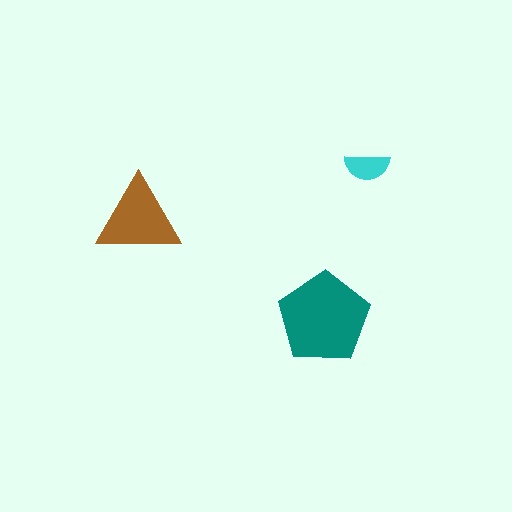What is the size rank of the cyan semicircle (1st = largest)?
3rd.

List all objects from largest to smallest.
The teal pentagon, the brown triangle, the cyan semicircle.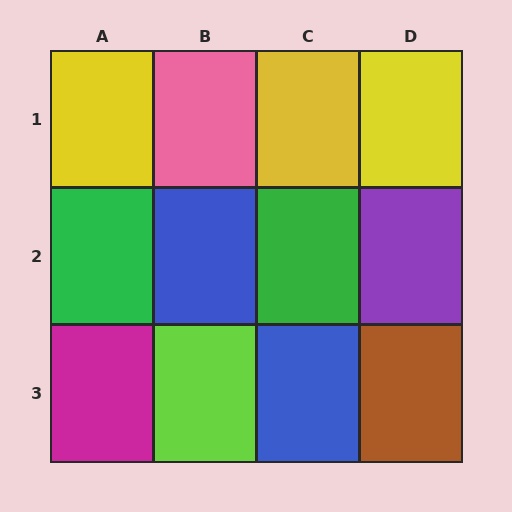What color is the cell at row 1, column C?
Yellow.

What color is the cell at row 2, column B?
Blue.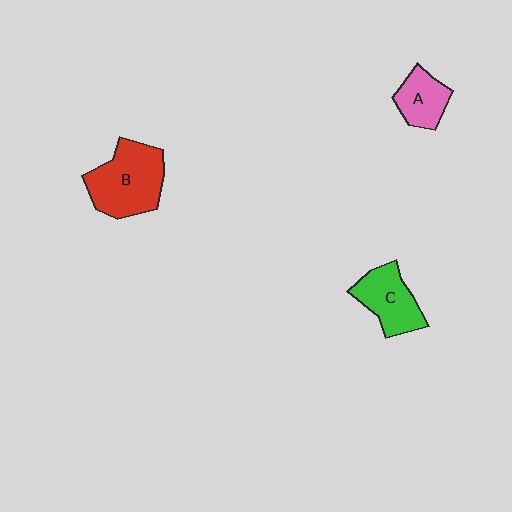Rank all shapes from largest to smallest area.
From largest to smallest: B (red), C (green), A (pink).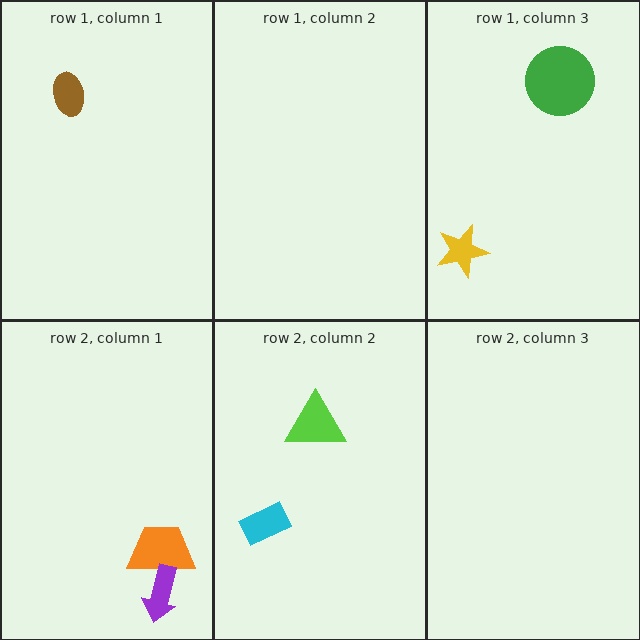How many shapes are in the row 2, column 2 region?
2.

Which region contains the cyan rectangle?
The row 2, column 2 region.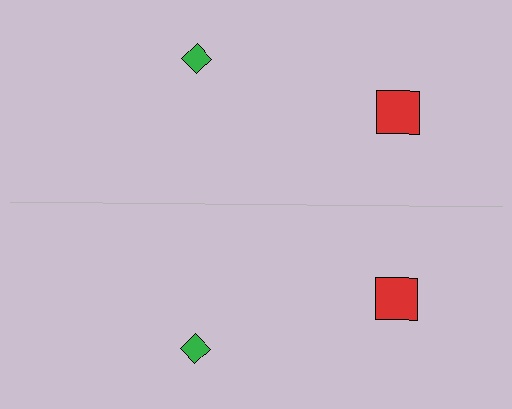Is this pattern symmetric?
Yes, this pattern has bilateral (reflection) symmetry.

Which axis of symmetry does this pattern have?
The pattern has a horizontal axis of symmetry running through the center of the image.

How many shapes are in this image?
There are 4 shapes in this image.